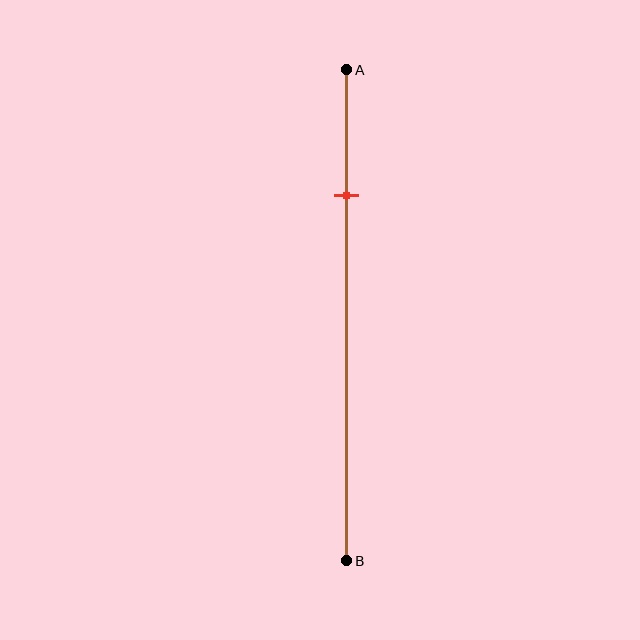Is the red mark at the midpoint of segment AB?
No, the mark is at about 25% from A, not at the 50% midpoint.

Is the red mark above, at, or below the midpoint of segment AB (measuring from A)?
The red mark is above the midpoint of segment AB.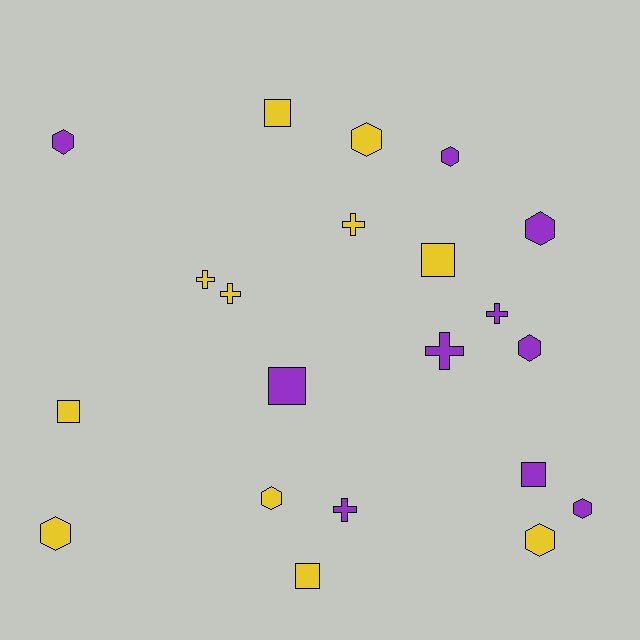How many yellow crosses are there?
There are 3 yellow crosses.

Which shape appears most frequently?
Hexagon, with 9 objects.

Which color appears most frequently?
Yellow, with 11 objects.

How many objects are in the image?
There are 21 objects.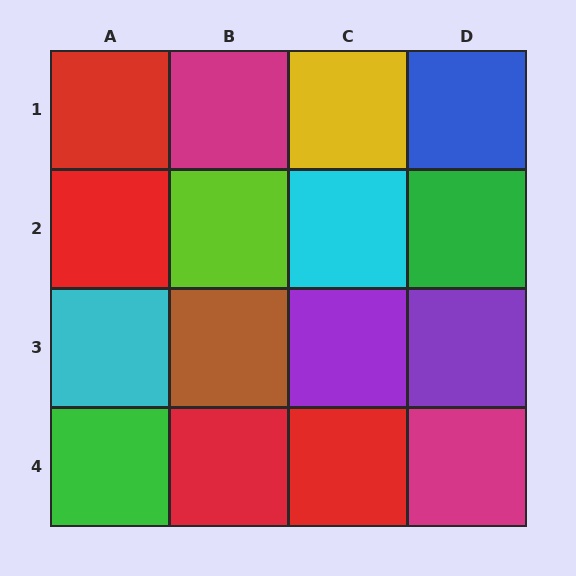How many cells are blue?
1 cell is blue.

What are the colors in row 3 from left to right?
Cyan, brown, purple, purple.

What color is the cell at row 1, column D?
Blue.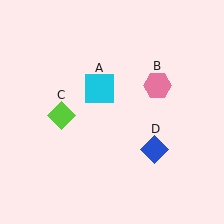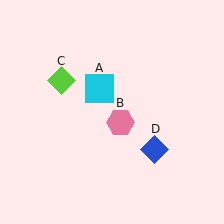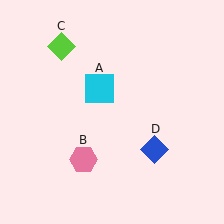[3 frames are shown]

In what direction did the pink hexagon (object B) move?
The pink hexagon (object B) moved down and to the left.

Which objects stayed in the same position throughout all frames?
Cyan square (object A) and blue diamond (object D) remained stationary.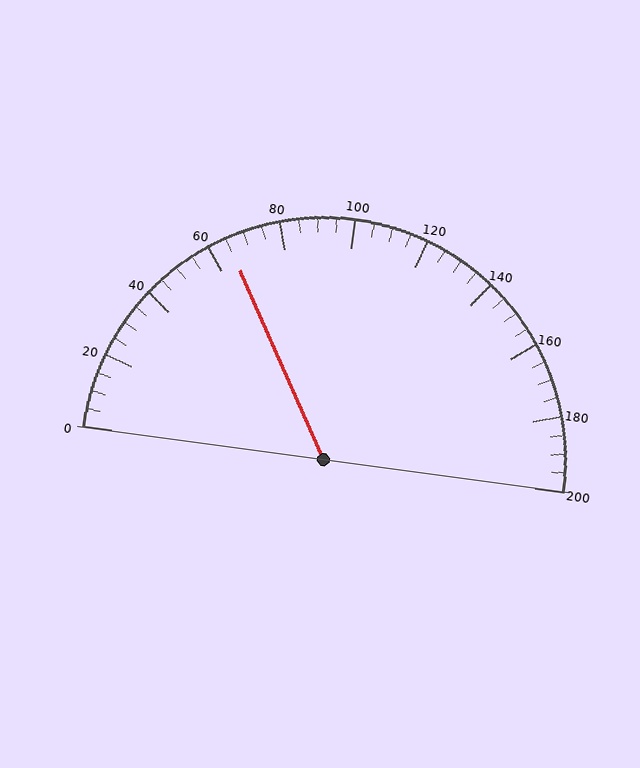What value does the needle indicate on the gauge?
The needle indicates approximately 65.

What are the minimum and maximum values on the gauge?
The gauge ranges from 0 to 200.